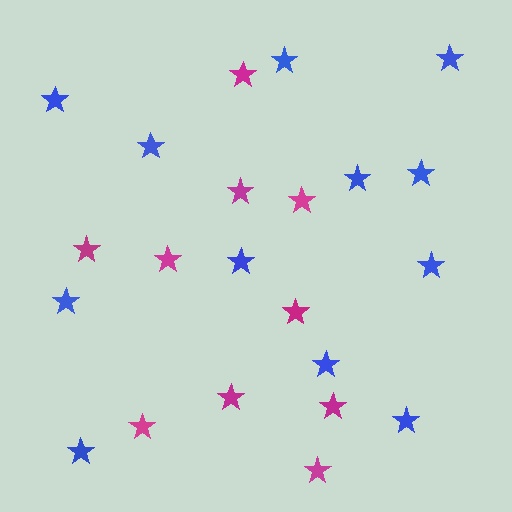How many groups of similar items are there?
There are 2 groups: one group of magenta stars (10) and one group of blue stars (12).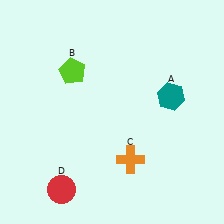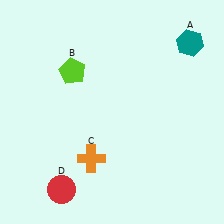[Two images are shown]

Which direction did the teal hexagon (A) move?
The teal hexagon (A) moved up.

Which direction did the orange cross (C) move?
The orange cross (C) moved left.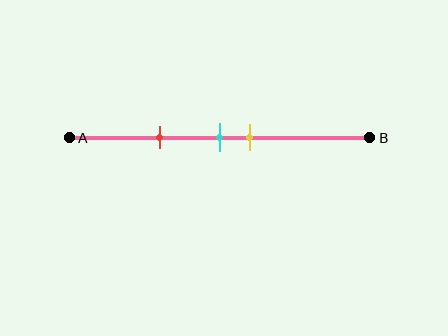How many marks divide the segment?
There are 3 marks dividing the segment.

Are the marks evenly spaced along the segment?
No, the marks are not evenly spaced.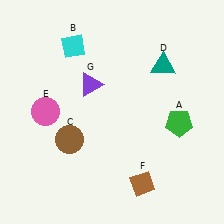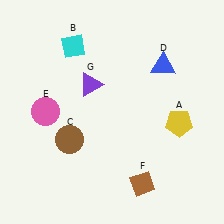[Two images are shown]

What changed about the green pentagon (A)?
In Image 1, A is green. In Image 2, it changed to yellow.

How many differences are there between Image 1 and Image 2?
There are 2 differences between the two images.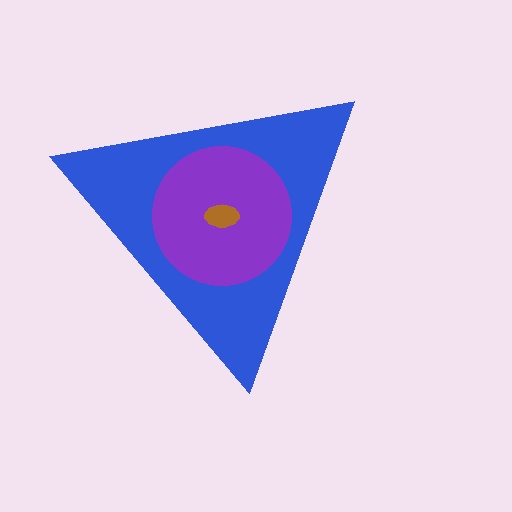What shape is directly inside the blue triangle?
The purple circle.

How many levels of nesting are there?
3.